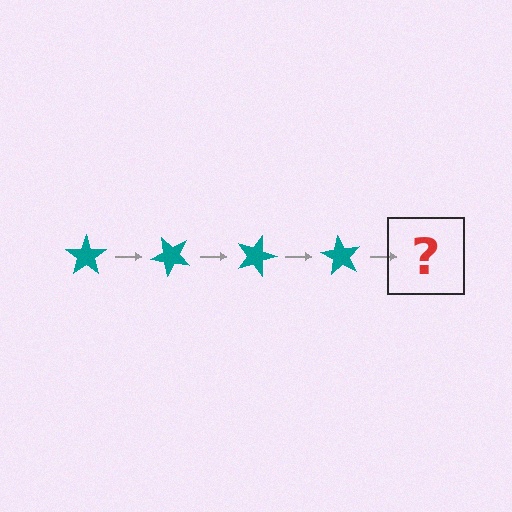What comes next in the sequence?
The next element should be a teal star rotated 180 degrees.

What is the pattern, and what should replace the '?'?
The pattern is that the star rotates 45 degrees each step. The '?' should be a teal star rotated 180 degrees.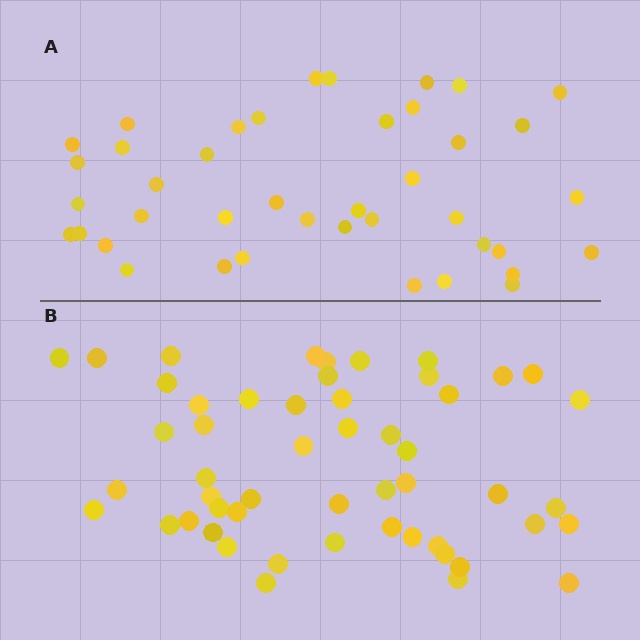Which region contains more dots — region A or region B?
Region B (the bottom region) has more dots.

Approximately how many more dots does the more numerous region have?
Region B has roughly 12 or so more dots than region A.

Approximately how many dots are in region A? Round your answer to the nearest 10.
About 40 dots. (The exact count is 41, which rounds to 40.)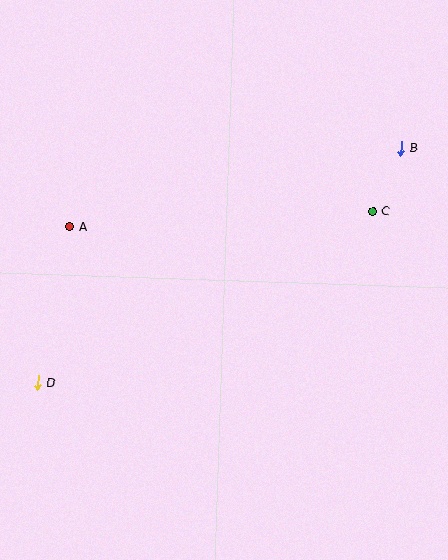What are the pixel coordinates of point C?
Point C is at (372, 211).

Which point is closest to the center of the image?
Point A at (69, 227) is closest to the center.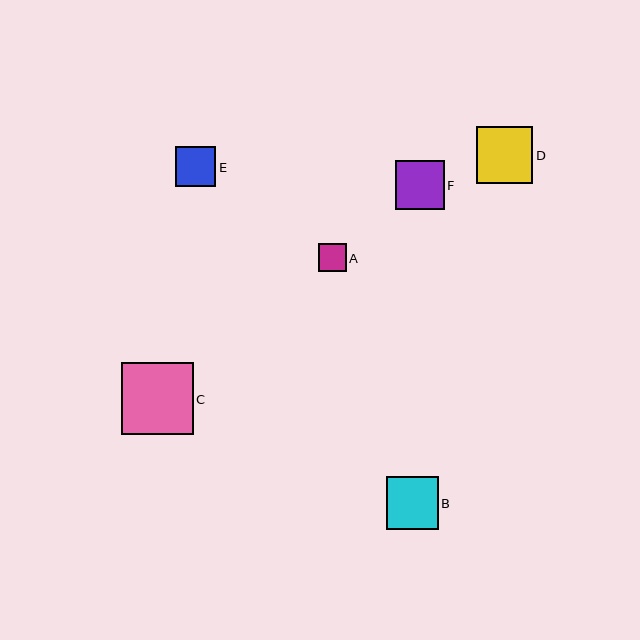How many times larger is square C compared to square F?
Square C is approximately 1.5 times the size of square F.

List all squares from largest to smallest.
From largest to smallest: C, D, B, F, E, A.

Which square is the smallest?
Square A is the smallest with a size of approximately 28 pixels.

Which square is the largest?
Square C is the largest with a size of approximately 72 pixels.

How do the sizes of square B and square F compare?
Square B and square F are approximately the same size.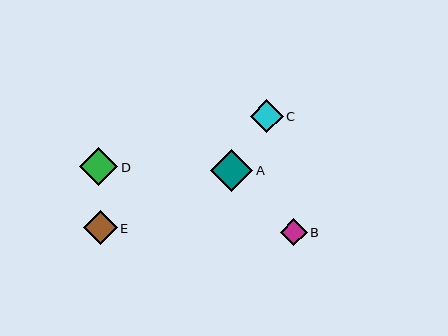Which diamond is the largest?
Diamond A is the largest with a size of approximately 42 pixels.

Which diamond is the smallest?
Diamond B is the smallest with a size of approximately 27 pixels.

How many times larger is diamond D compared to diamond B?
Diamond D is approximately 1.4 times the size of diamond B.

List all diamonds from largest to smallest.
From largest to smallest: A, D, E, C, B.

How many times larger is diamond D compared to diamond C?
Diamond D is approximately 1.2 times the size of diamond C.